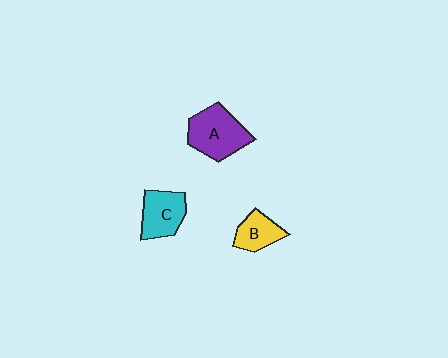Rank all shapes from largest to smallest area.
From largest to smallest: A (purple), C (cyan), B (yellow).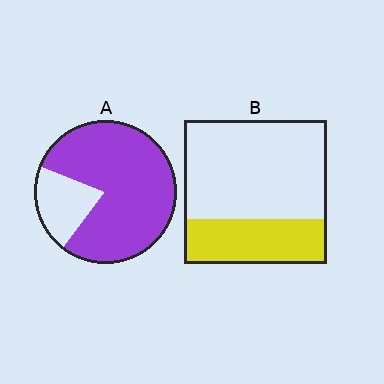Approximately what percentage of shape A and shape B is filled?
A is approximately 80% and B is approximately 30%.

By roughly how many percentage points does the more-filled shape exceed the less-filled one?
By roughly 50 percentage points (A over B).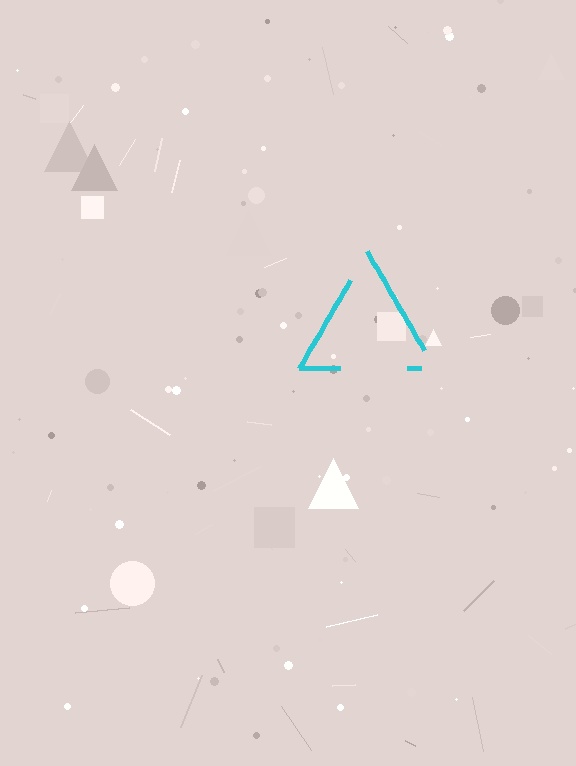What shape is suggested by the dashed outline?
The dashed outline suggests a triangle.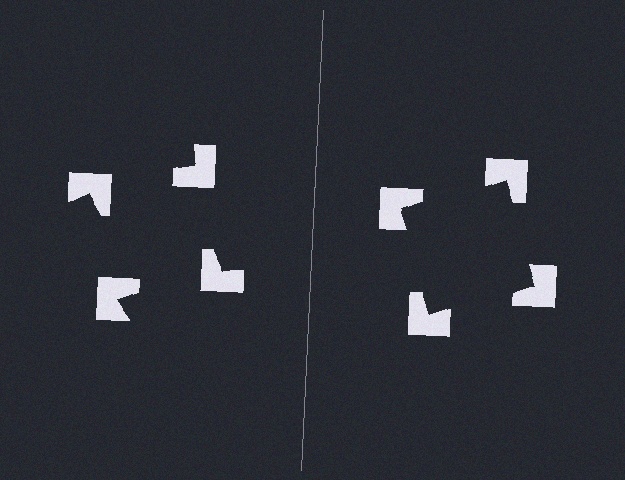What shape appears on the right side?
An illusory square.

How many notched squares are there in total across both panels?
8 — 4 on each side.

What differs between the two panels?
The notched squares are positioned identically on both sides; only the wedge orientations differ. On the right they align to a square; on the left they are misaligned.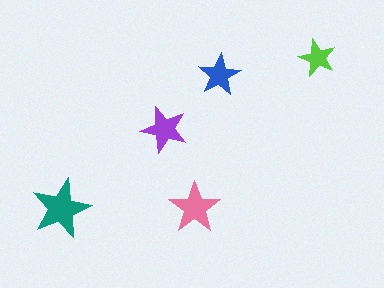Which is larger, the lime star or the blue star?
The blue one.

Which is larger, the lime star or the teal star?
The teal one.